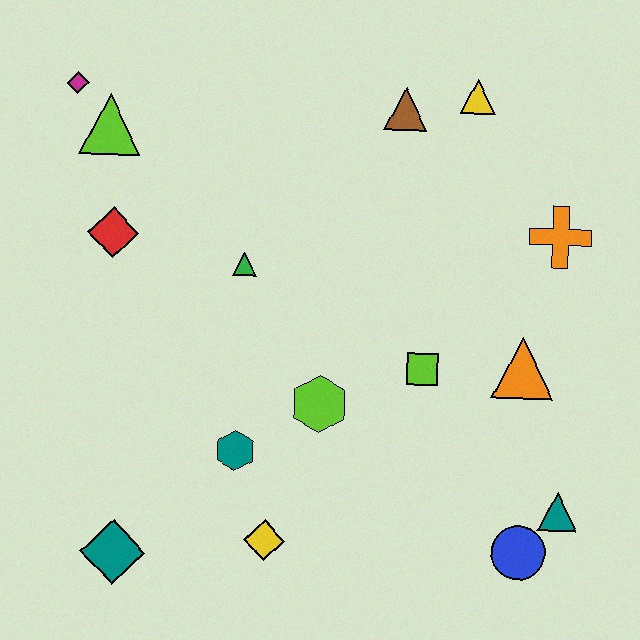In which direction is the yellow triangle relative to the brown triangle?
The yellow triangle is to the right of the brown triangle.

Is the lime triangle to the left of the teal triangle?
Yes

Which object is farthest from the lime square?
The magenta diamond is farthest from the lime square.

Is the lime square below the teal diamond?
No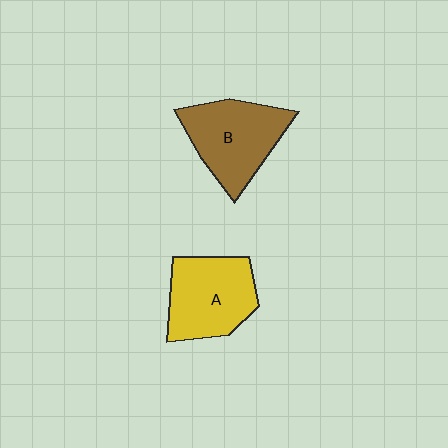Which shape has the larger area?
Shape B (brown).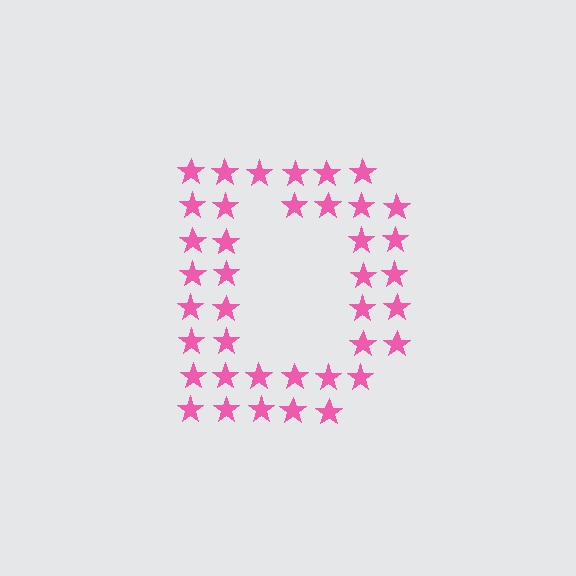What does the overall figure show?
The overall figure shows the letter D.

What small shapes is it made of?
It is made of small stars.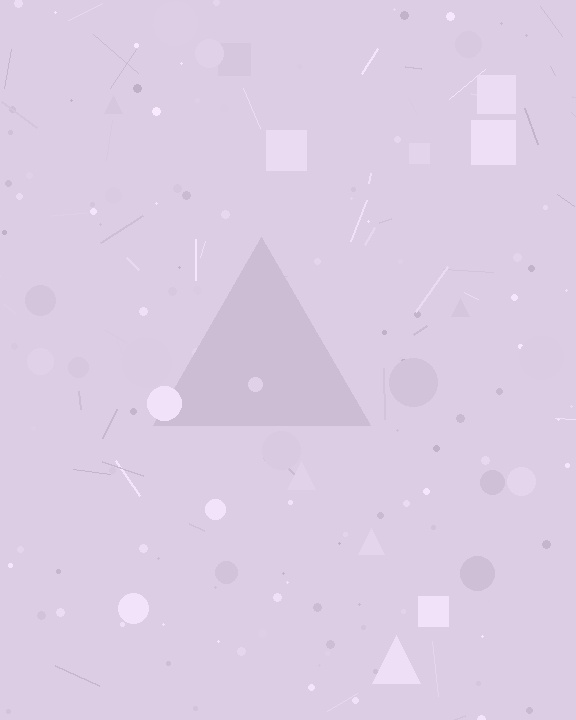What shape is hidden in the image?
A triangle is hidden in the image.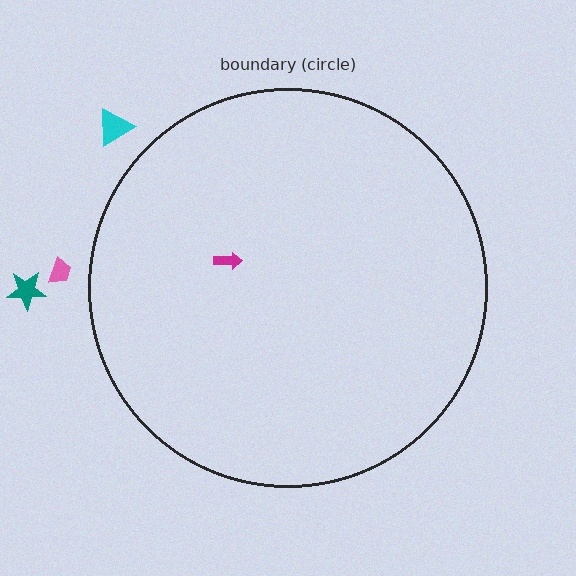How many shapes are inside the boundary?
1 inside, 3 outside.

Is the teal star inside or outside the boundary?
Outside.